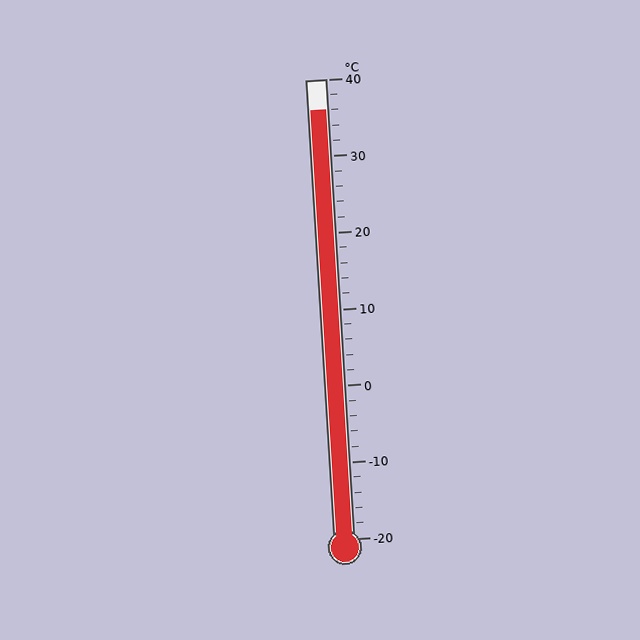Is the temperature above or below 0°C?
The temperature is above 0°C.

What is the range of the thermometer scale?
The thermometer scale ranges from -20°C to 40°C.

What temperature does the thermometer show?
The thermometer shows approximately 36°C.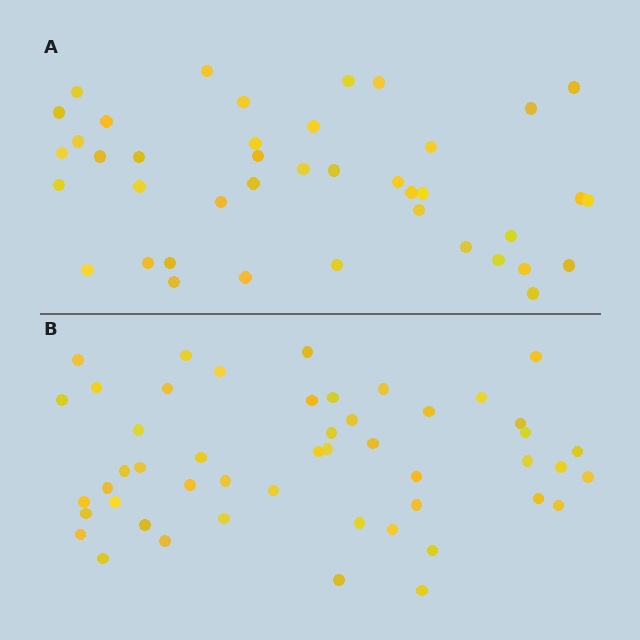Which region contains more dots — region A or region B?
Region B (the bottom region) has more dots.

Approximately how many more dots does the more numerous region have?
Region B has roughly 8 or so more dots than region A.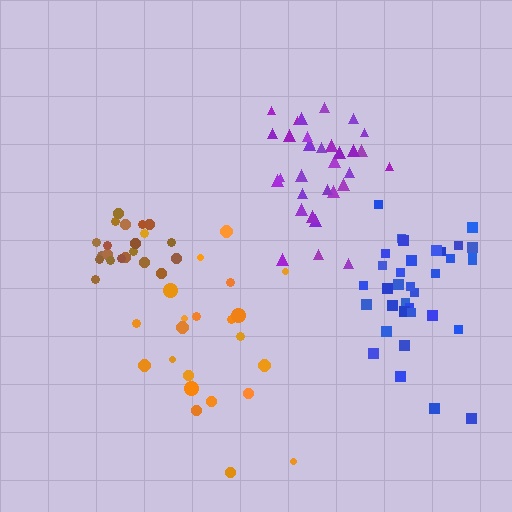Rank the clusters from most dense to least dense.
brown, purple, blue, orange.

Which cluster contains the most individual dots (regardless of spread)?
Blue (35).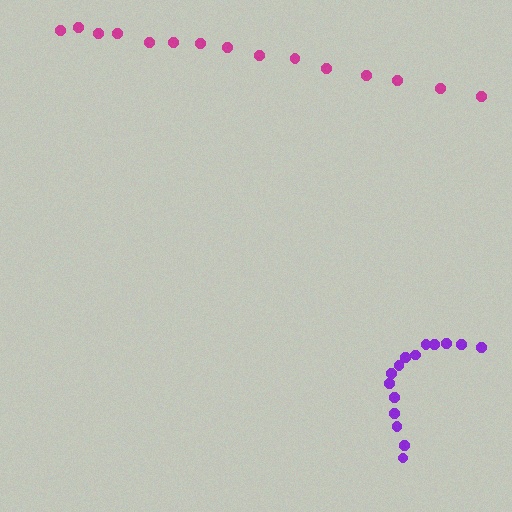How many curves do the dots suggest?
There are 2 distinct paths.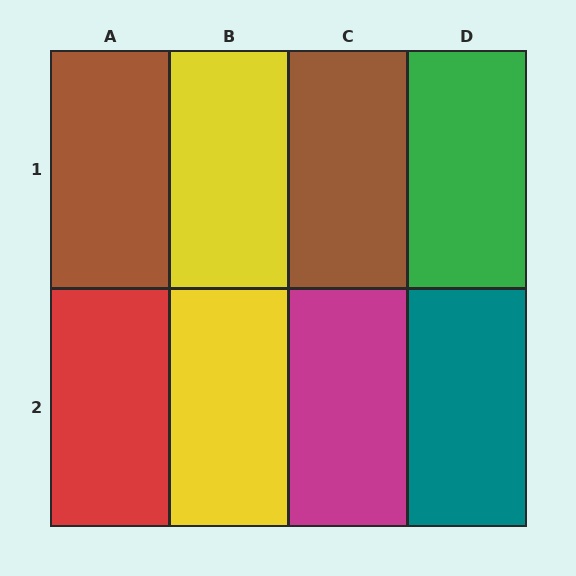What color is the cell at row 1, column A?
Brown.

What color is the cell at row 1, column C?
Brown.